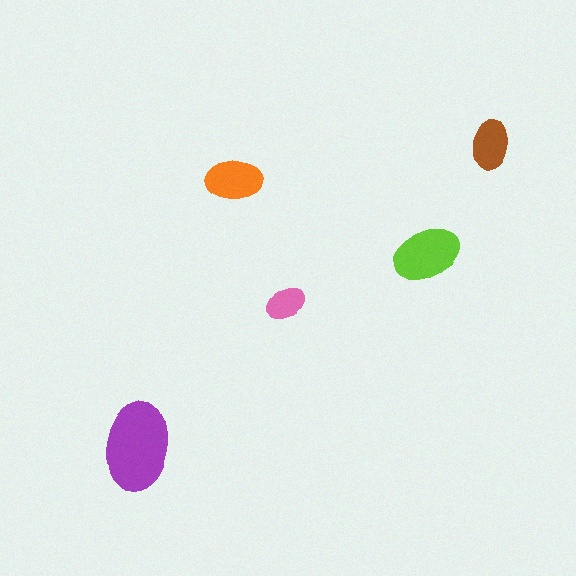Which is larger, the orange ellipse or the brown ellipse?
The orange one.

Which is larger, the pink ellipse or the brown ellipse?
The brown one.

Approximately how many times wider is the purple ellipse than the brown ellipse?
About 2 times wider.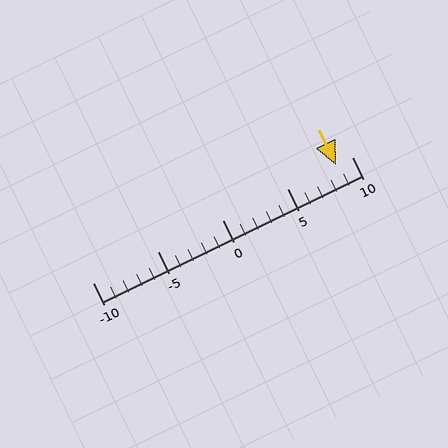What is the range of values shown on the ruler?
The ruler shows values from -10 to 10.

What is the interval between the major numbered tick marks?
The major tick marks are spaced 5 units apart.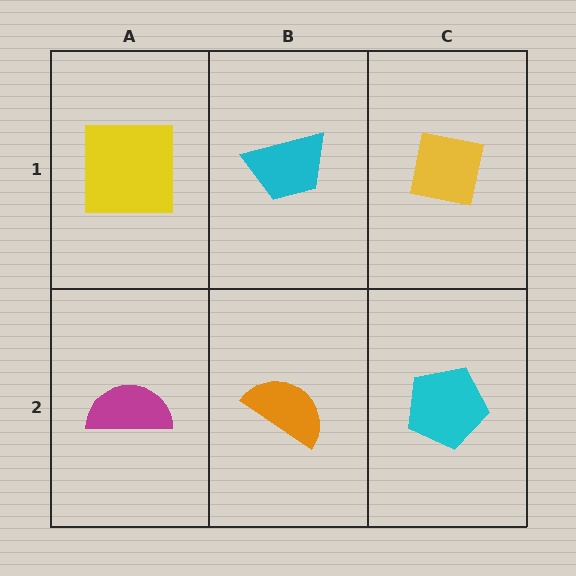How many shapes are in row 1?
3 shapes.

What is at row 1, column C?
A yellow square.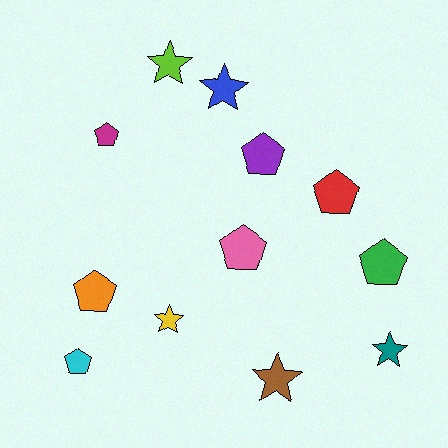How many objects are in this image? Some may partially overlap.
There are 12 objects.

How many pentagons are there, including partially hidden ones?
There are 7 pentagons.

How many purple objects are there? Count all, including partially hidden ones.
There is 1 purple object.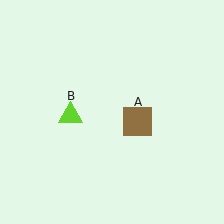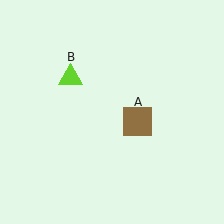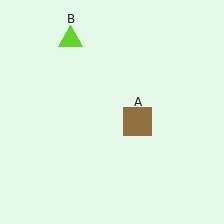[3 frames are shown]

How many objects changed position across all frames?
1 object changed position: lime triangle (object B).